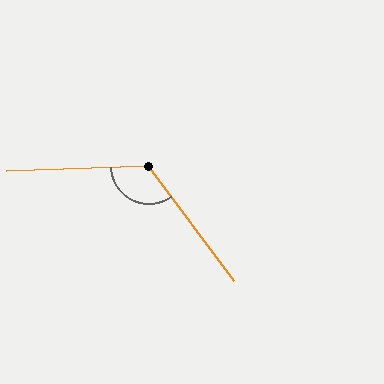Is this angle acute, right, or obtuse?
It is obtuse.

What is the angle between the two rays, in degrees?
Approximately 124 degrees.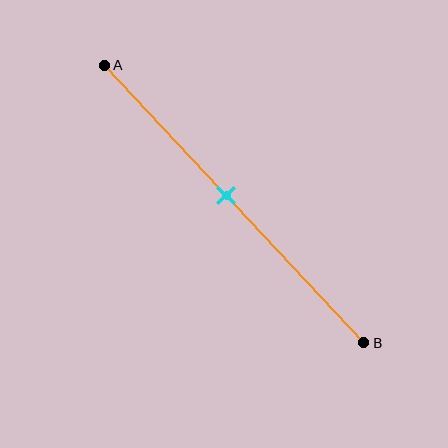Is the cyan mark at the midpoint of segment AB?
No, the mark is at about 45% from A, not at the 50% midpoint.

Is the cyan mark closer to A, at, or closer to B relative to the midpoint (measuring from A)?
The cyan mark is closer to point A than the midpoint of segment AB.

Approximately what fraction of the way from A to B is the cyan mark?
The cyan mark is approximately 45% of the way from A to B.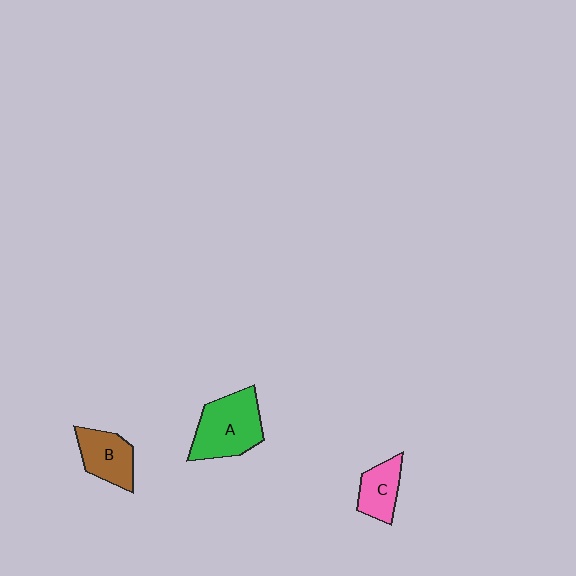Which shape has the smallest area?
Shape C (pink).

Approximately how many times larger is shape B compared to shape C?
Approximately 1.2 times.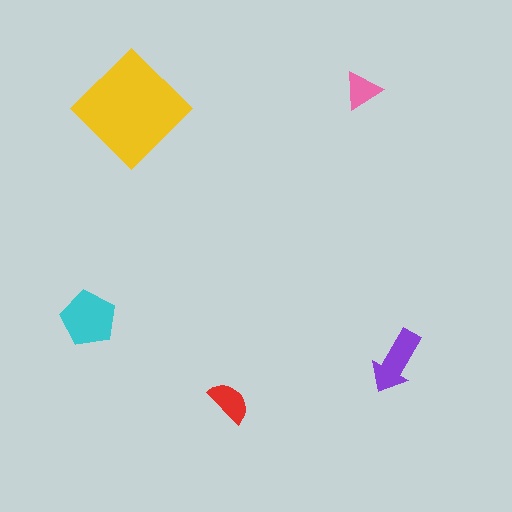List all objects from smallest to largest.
The pink triangle, the red semicircle, the purple arrow, the cyan pentagon, the yellow diamond.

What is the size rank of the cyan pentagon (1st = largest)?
2nd.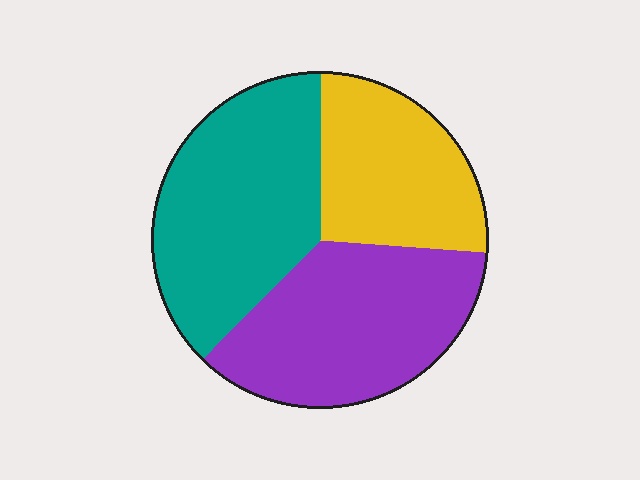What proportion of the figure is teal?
Teal covers 38% of the figure.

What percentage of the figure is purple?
Purple takes up about three eighths (3/8) of the figure.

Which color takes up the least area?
Yellow, at roughly 25%.